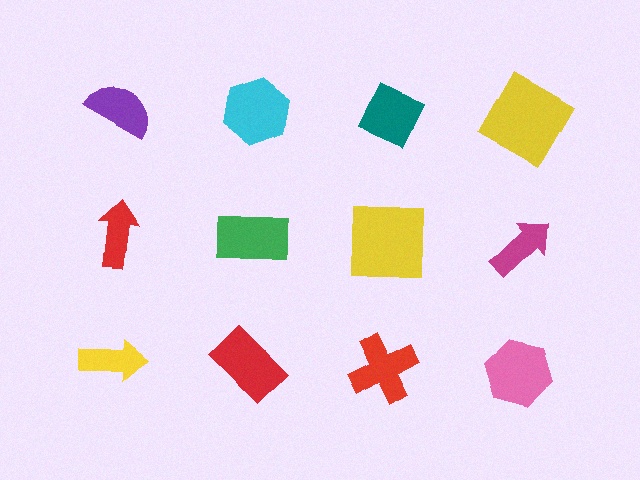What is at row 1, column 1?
A purple semicircle.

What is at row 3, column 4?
A pink hexagon.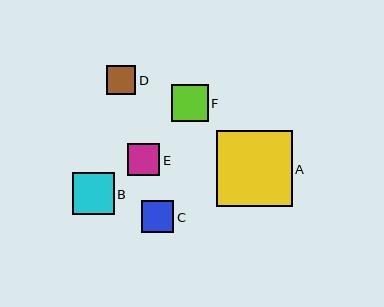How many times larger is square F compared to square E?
Square F is approximately 1.1 times the size of square E.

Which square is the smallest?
Square D is the smallest with a size of approximately 29 pixels.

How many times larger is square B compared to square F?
Square B is approximately 1.1 times the size of square F.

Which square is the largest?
Square A is the largest with a size of approximately 76 pixels.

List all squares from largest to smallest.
From largest to smallest: A, B, F, E, C, D.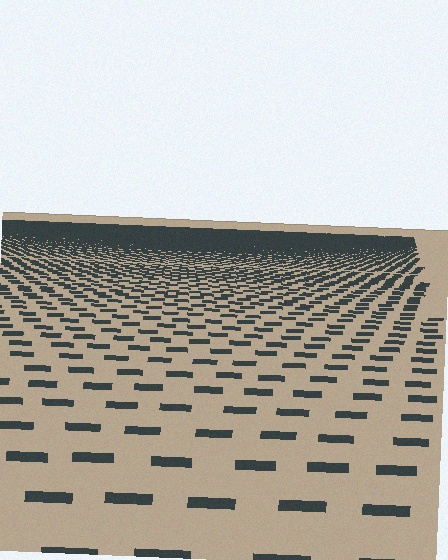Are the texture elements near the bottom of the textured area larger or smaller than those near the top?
Larger. Near the bottom, elements are closer to the viewer and appear at a bigger on-screen size.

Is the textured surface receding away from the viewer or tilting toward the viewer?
The surface is receding away from the viewer. Texture elements get smaller and denser toward the top.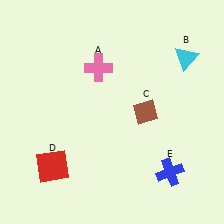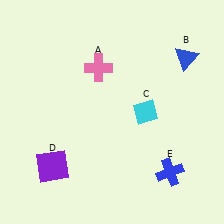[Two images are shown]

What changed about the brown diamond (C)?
In Image 1, C is brown. In Image 2, it changed to cyan.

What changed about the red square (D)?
In Image 1, D is red. In Image 2, it changed to purple.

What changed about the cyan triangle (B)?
In Image 1, B is cyan. In Image 2, it changed to blue.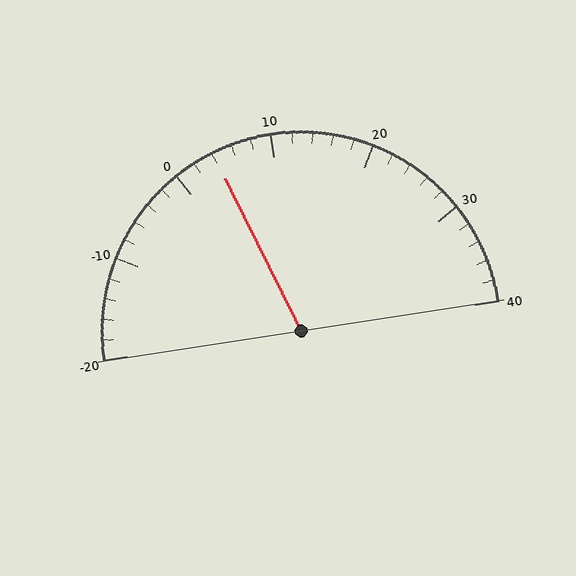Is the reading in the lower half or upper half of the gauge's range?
The reading is in the lower half of the range (-20 to 40).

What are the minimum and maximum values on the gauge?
The gauge ranges from -20 to 40.